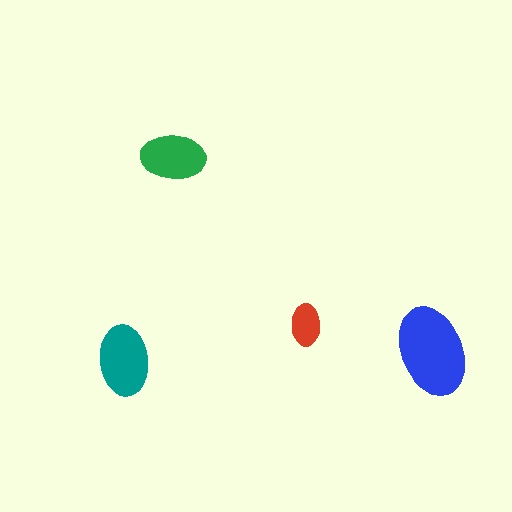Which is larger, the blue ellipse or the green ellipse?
The blue one.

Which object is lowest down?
The teal ellipse is bottommost.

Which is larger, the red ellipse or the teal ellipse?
The teal one.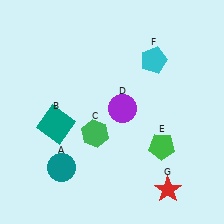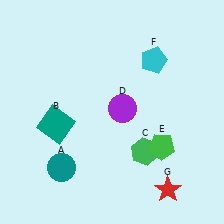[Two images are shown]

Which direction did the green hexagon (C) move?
The green hexagon (C) moved right.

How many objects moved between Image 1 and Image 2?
1 object moved between the two images.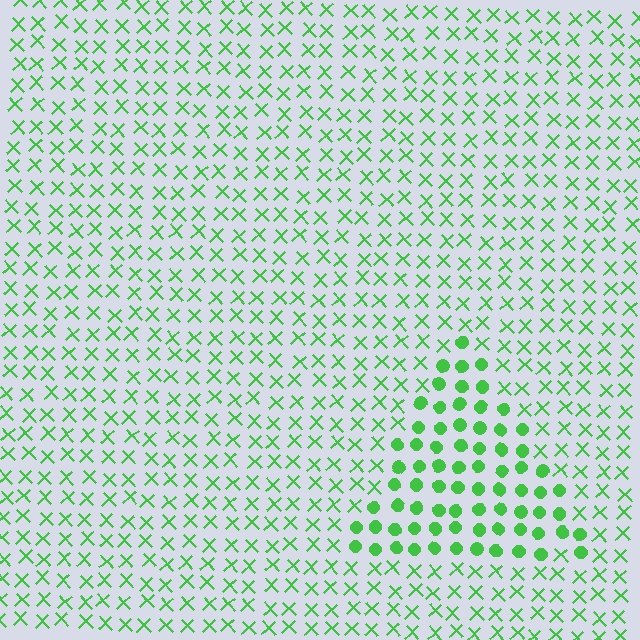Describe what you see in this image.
The image is filled with small green elements arranged in a uniform grid. A triangle-shaped region contains circles, while the surrounding area contains X marks. The boundary is defined purely by the change in element shape.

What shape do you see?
I see a triangle.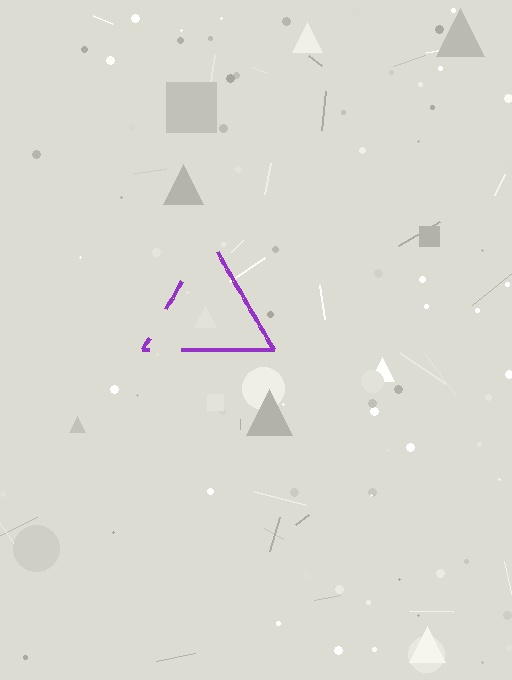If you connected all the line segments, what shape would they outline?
They would outline a triangle.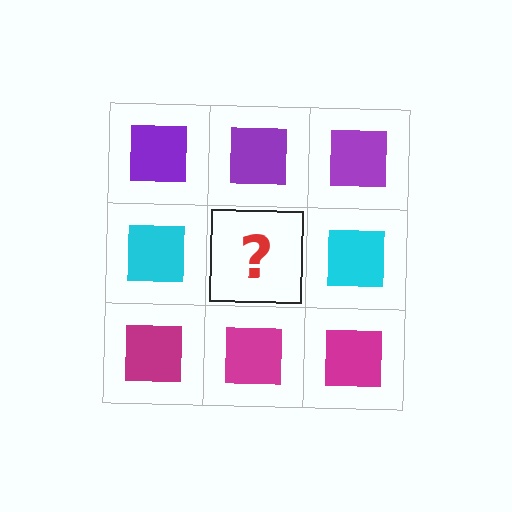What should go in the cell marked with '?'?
The missing cell should contain a cyan square.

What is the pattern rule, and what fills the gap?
The rule is that each row has a consistent color. The gap should be filled with a cyan square.